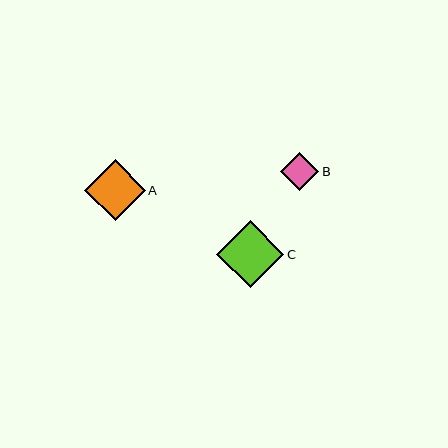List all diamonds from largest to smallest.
From largest to smallest: C, A, B.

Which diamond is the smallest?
Diamond B is the smallest with a size of approximately 38 pixels.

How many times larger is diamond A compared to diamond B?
Diamond A is approximately 1.6 times the size of diamond B.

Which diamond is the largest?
Diamond C is the largest with a size of approximately 67 pixels.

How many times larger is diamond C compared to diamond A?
Diamond C is approximately 1.1 times the size of diamond A.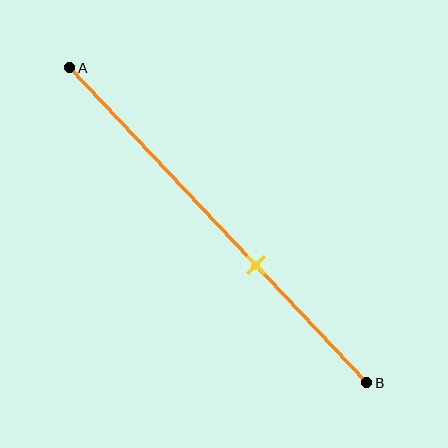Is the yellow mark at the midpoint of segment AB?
No, the mark is at about 65% from A, not at the 50% midpoint.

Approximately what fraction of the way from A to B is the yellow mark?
The yellow mark is approximately 65% of the way from A to B.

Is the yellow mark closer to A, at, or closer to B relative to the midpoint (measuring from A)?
The yellow mark is closer to point B than the midpoint of segment AB.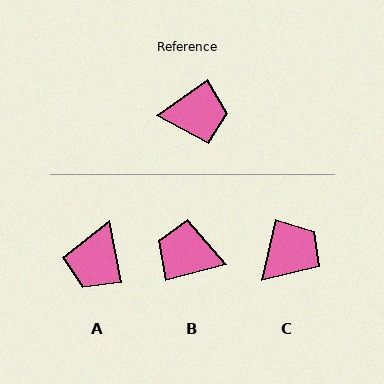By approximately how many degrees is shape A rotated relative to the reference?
Approximately 114 degrees clockwise.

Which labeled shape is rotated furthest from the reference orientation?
B, about 159 degrees away.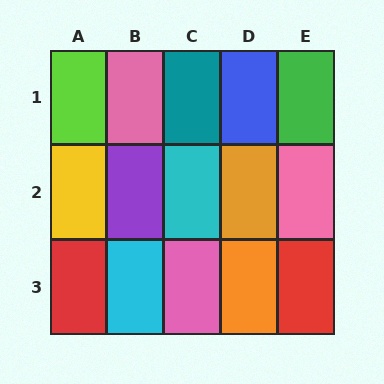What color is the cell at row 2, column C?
Cyan.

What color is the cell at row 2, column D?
Orange.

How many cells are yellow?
1 cell is yellow.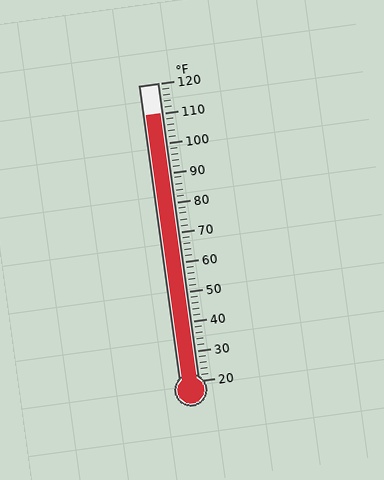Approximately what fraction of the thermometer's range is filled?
The thermometer is filled to approximately 90% of its range.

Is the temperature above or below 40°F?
The temperature is above 40°F.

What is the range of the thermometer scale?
The thermometer scale ranges from 20°F to 120°F.